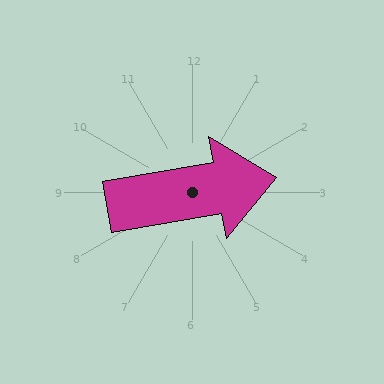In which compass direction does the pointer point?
East.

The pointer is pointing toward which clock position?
Roughly 3 o'clock.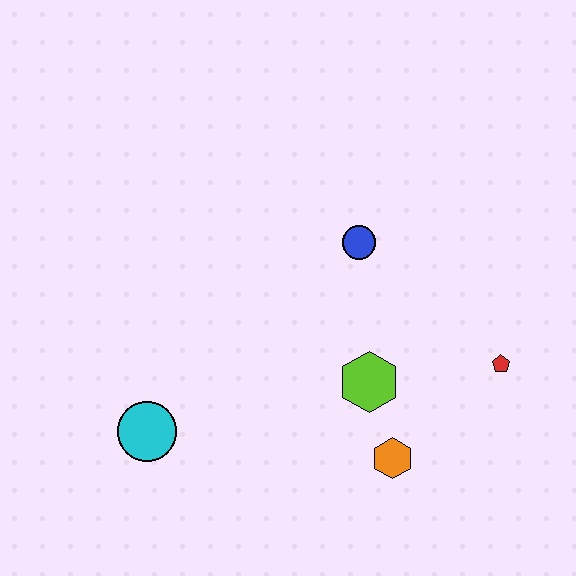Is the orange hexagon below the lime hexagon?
Yes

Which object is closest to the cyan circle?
The lime hexagon is closest to the cyan circle.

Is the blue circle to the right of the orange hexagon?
No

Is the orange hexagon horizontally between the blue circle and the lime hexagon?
No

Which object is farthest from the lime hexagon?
The cyan circle is farthest from the lime hexagon.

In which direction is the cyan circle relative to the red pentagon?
The cyan circle is to the left of the red pentagon.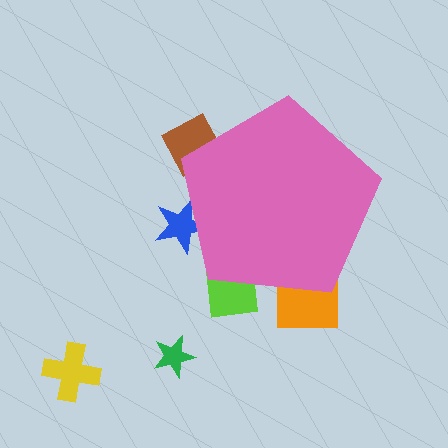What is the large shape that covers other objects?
A pink pentagon.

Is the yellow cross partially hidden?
No, the yellow cross is fully visible.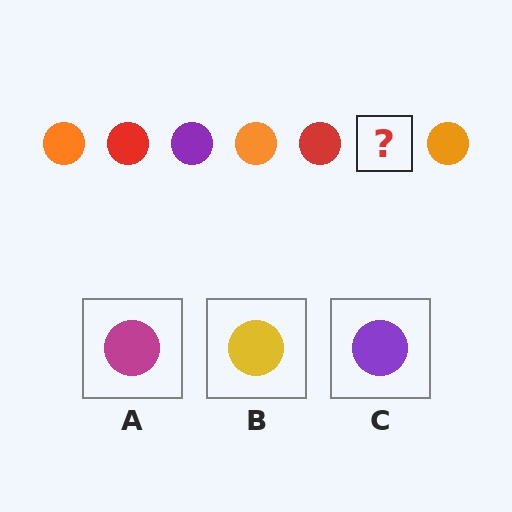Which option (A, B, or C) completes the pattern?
C.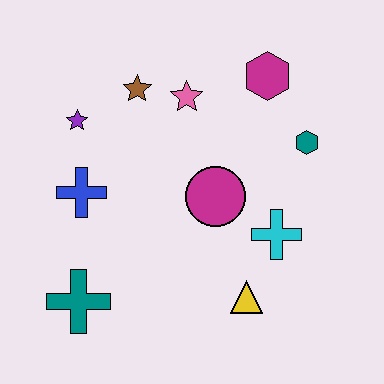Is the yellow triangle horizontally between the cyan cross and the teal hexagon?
No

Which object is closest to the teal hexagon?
The magenta hexagon is closest to the teal hexagon.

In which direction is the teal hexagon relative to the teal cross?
The teal hexagon is to the right of the teal cross.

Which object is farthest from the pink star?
The teal cross is farthest from the pink star.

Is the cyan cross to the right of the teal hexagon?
No